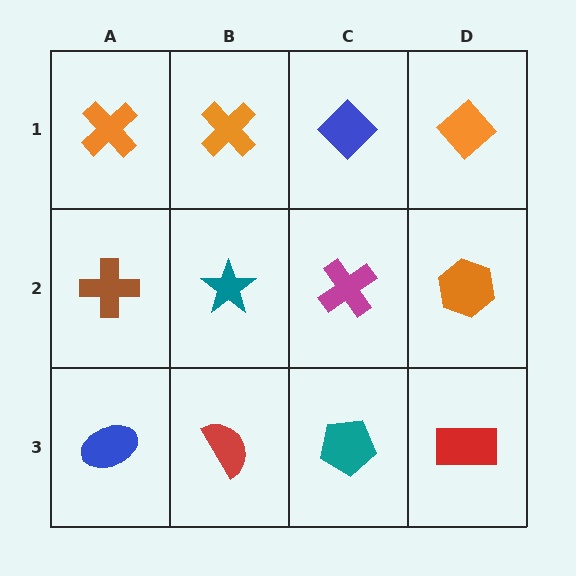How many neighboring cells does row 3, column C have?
3.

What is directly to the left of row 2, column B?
A brown cross.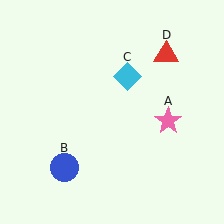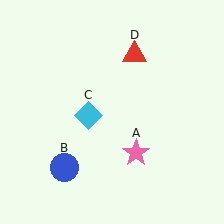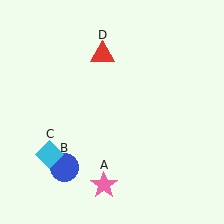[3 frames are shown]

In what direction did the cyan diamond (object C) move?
The cyan diamond (object C) moved down and to the left.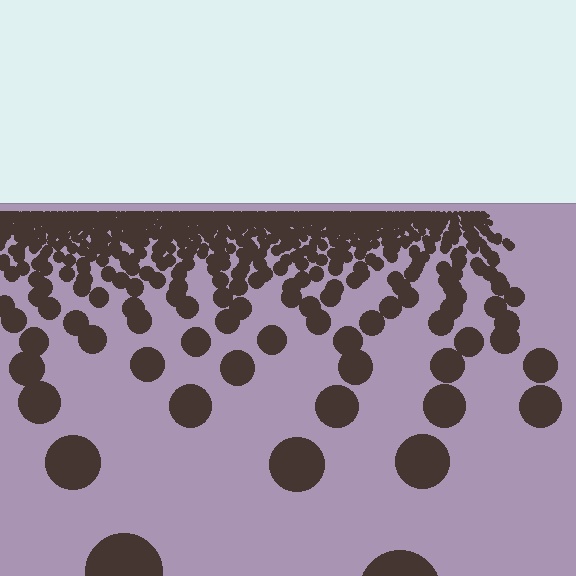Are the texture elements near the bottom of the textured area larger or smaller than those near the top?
Larger. Near the bottom, elements are closer to the viewer and appear at a bigger on-screen size.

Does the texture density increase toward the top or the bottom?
Density increases toward the top.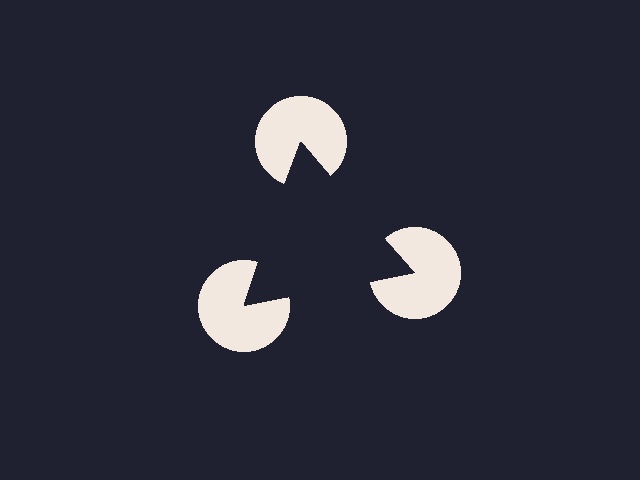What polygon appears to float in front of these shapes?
An illusory triangle — its edges are inferred from the aligned wedge cuts in the pac-man discs, not physically drawn.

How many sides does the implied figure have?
3 sides.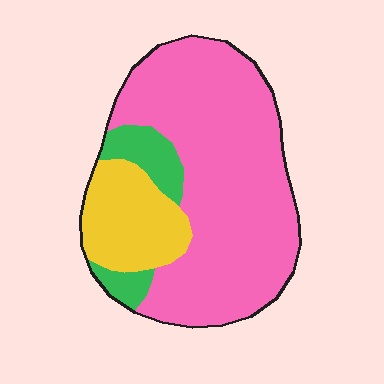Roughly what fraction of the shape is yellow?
Yellow takes up about one fifth (1/5) of the shape.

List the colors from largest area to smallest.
From largest to smallest: pink, yellow, green.